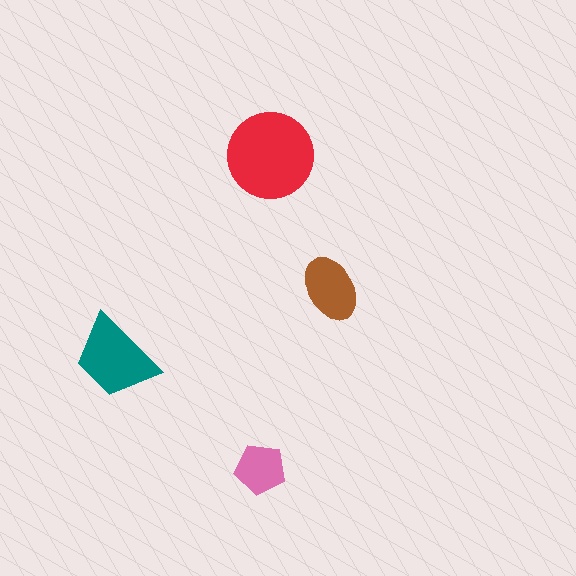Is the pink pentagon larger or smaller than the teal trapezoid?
Smaller.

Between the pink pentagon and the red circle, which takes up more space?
The red circle.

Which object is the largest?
The red circle.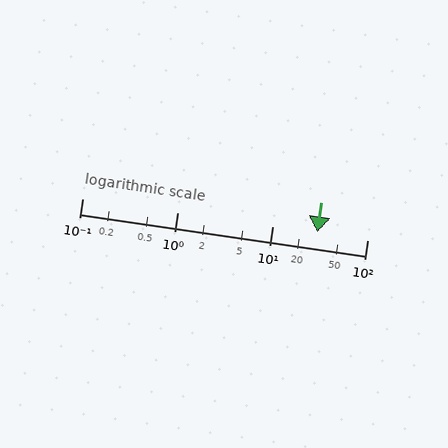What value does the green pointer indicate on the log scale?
The pointer indicates approximately 30.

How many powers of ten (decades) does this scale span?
The scale spans 3 decades, from 0.1 to 100.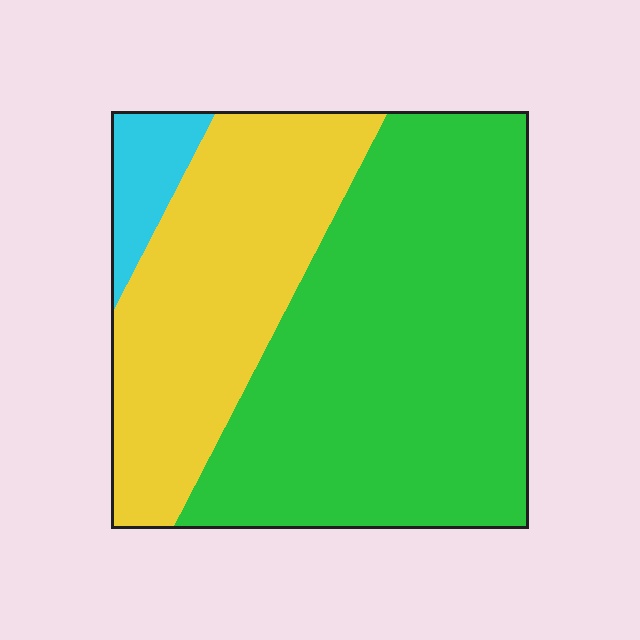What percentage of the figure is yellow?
Yellow covers about 35% of the figure.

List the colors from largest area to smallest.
From largest to smallest: green, yellow, cyan.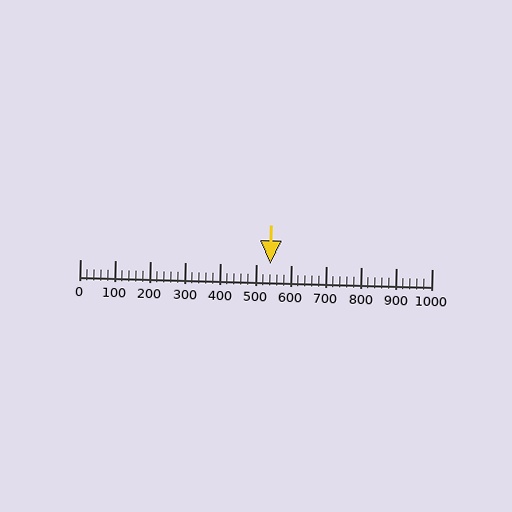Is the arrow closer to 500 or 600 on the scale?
The arrow is closer to 500.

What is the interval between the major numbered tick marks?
The major tick marks are spaced 100 units apart.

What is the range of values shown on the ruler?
The ruler shows values from 0 to 1000.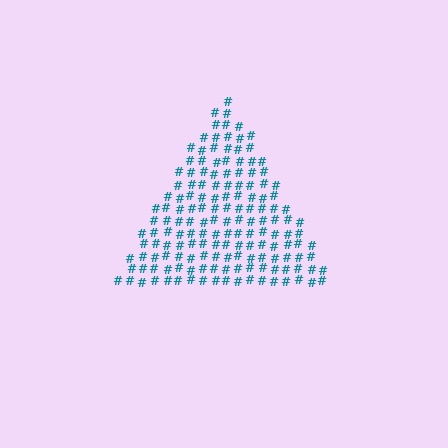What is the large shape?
The large shape is a triangle.